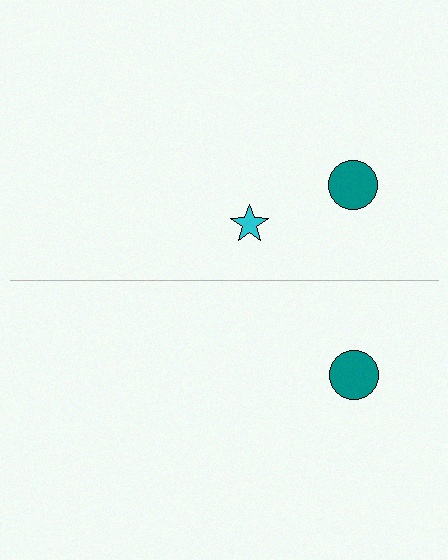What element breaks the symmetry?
A cyan star is missing from the bottom side.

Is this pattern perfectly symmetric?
No, the pattern is not perfectly symmetric. A cyan star is missing from the bottom side.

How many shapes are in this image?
There are 3 shapes in this image.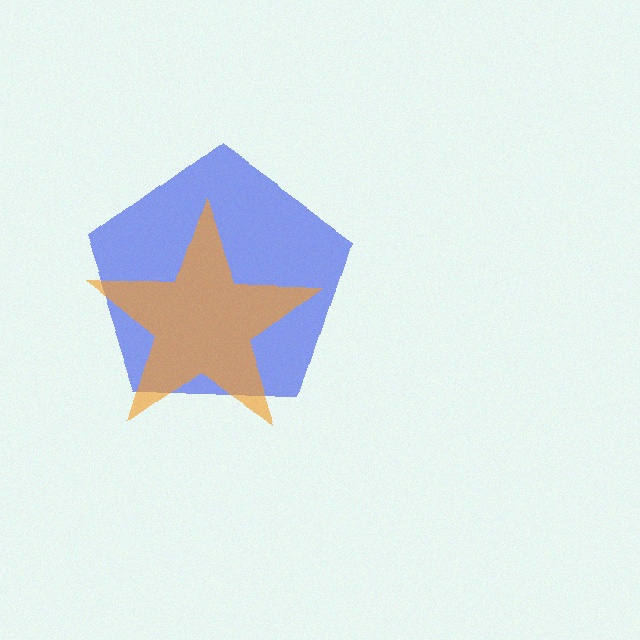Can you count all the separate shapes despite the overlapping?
Yes, there are 2 separate shapes.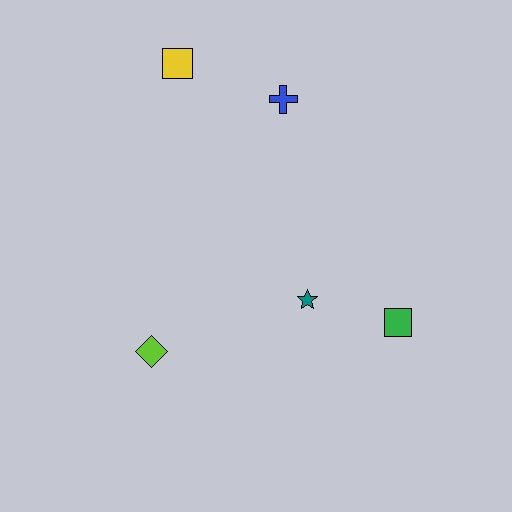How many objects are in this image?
There are 5 objects.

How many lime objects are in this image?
There is 1 lime object.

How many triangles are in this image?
There are no triangles.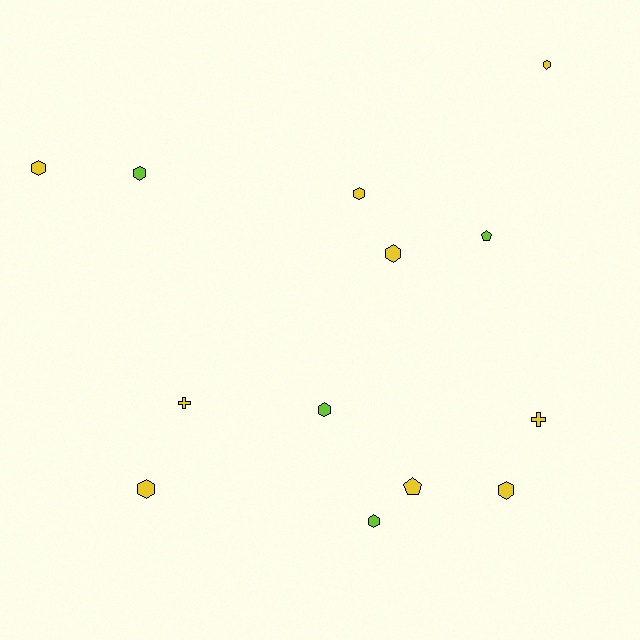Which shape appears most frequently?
Hexagon, with 9 objects.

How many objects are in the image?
There are 13 objects.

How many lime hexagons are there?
There are 3 lime hexagons.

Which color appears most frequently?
Yellow, with 9 objects.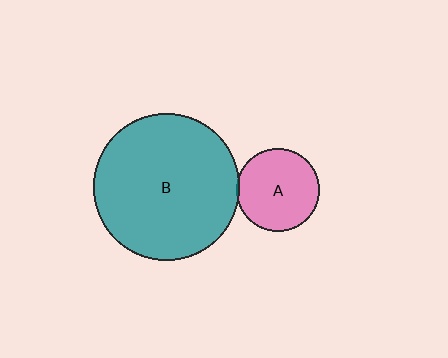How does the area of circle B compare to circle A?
Approximately 3.1 times.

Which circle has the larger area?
Circle B (teal).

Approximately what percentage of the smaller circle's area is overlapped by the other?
Approximately 5%.